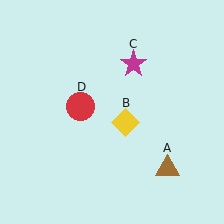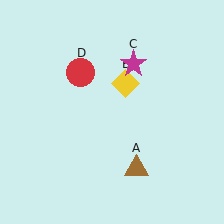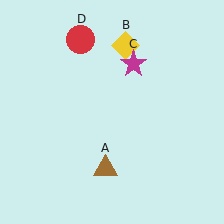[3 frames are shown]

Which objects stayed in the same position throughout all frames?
Magenta star (object C) remained stationary.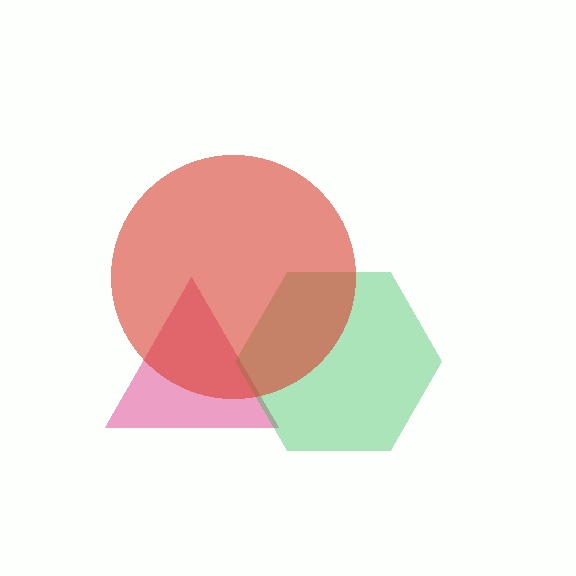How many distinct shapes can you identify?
There are 3 distinct shapes: a pink triangle, a green hexagon, a red circle.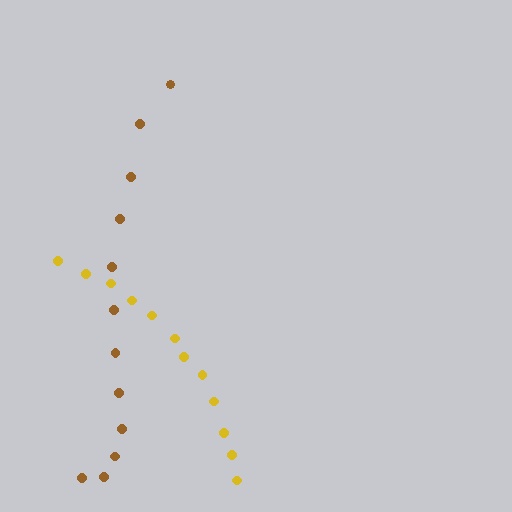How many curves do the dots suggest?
There are 2 distinct paths.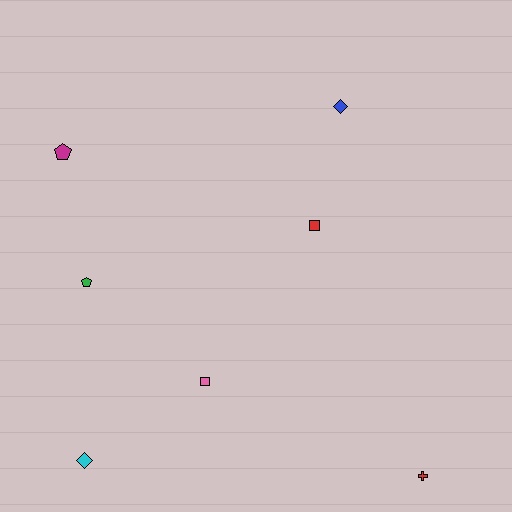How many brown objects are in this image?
There are no brown objects.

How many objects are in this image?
There are 7 objects.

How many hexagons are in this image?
There are no hexagons.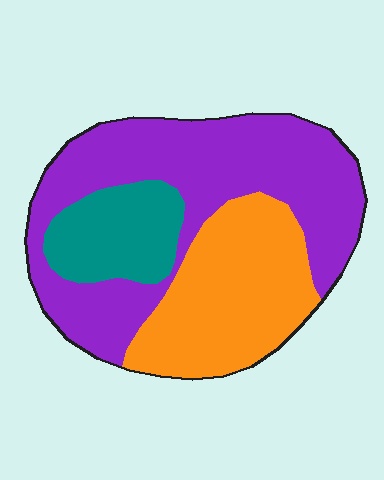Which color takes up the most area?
Purple, at roughly 50%.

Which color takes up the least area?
Teal, at roughly 15%.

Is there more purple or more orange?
Purple.